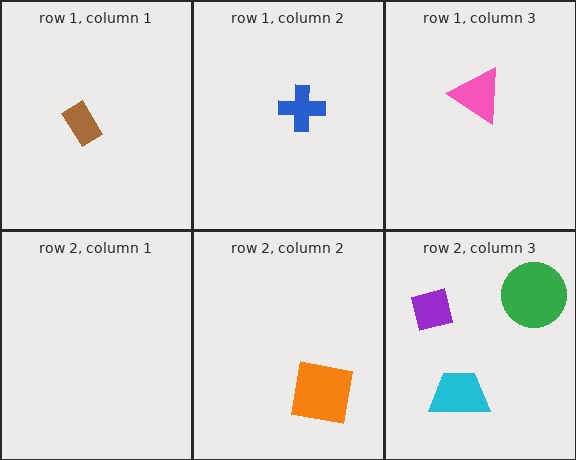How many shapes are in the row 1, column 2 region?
1.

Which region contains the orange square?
The row 2, column 2 region.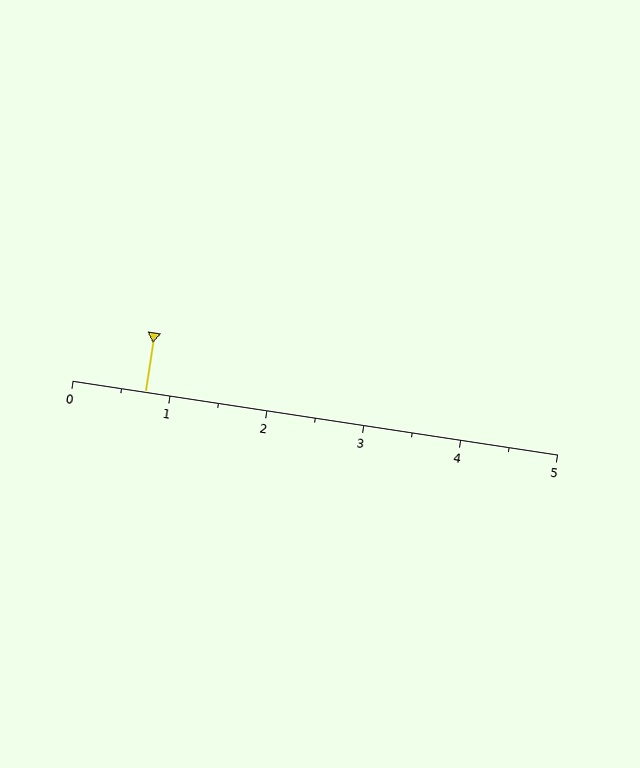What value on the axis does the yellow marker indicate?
The marker indicates approximately 0.8.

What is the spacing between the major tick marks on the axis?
The major ticks are spaced 1 apart.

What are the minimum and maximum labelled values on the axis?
The axis runs from 0 to 5.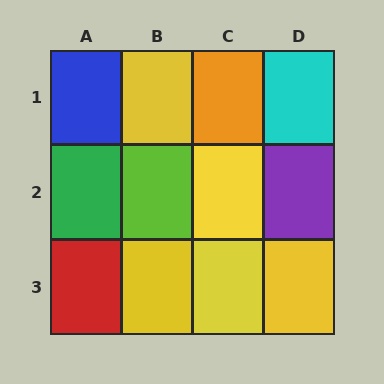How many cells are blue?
1 cell is blue.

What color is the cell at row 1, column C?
Orange.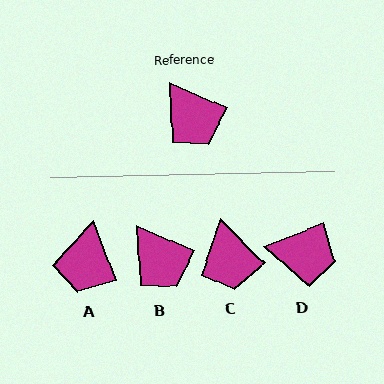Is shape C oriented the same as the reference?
No, it is off by about 22 degrees.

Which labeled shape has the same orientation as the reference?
B.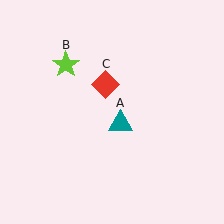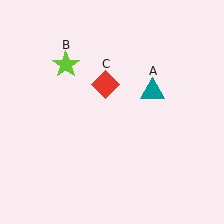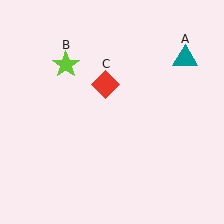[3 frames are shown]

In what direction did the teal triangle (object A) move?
The teal triangle (object A) moved up and to the right.